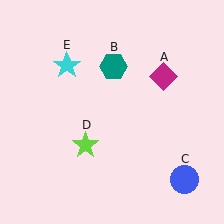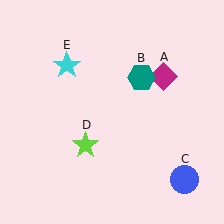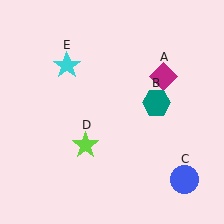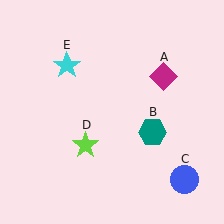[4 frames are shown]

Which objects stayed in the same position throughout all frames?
Magenta diamond (object A) and blue circle (object C) and lime star (object D) and cyan star (object E) remained stationary.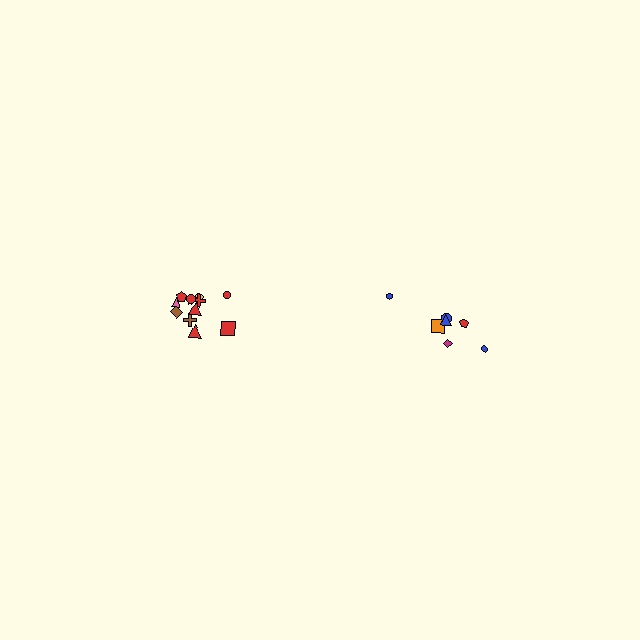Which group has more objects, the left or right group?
The left group.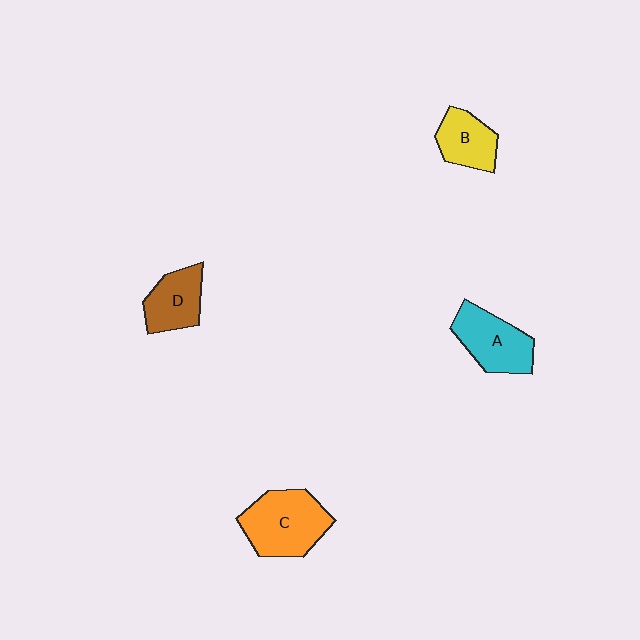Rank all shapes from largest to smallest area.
From largest to smallest: C (orange), A (cyan), D (brown), B (yellow).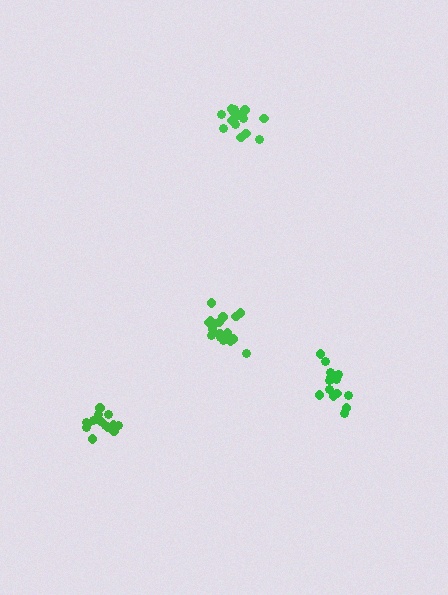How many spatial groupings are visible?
There are 4 spatial groupings.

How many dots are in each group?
Group 1: 17 dots, Group 2: 14 dots, Group 3: 19 dots, Group 4: 14 dots (64 total).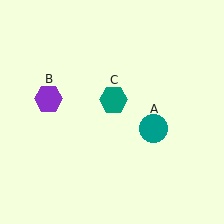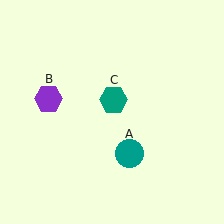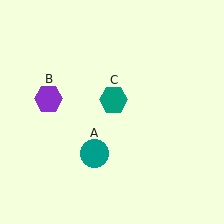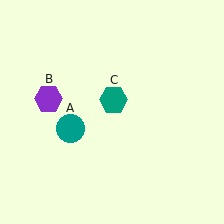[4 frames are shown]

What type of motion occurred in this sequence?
The teal circle (object A) rotated clockwise around the center of the scene.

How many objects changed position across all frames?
1 object changed position: teal circle (object A).